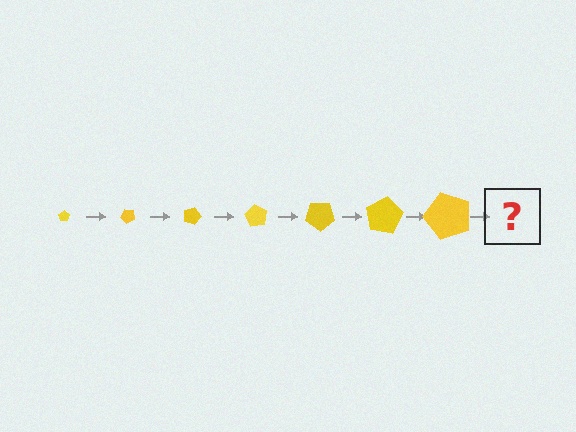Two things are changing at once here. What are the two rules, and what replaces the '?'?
The two rules are that the pentagon grows larger each step and it rotates 45 degrees each step. The '?' should be a pentagon, larger than the previous one and rotated 315 degrees from the start.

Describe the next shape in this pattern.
It should be a pentagon, larger than the previous one and rotated 315 degrees from the start.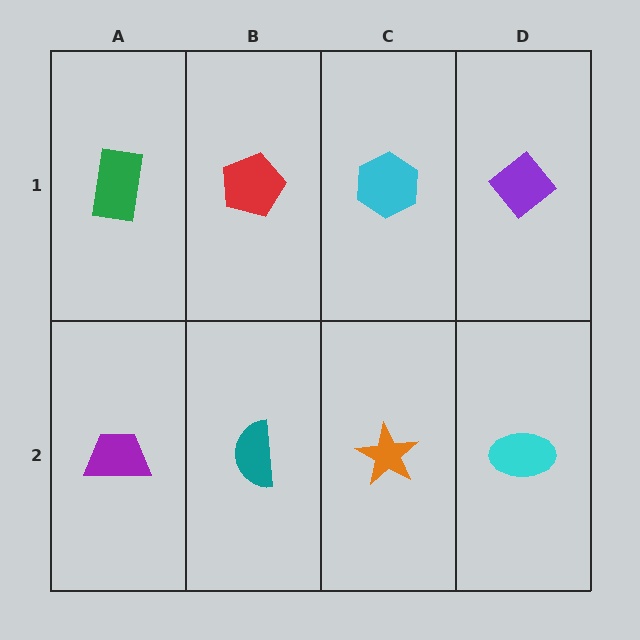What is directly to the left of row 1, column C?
A red pentagon.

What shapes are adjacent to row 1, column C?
An orange star (row 2, column C), a red pentagon (row 1, column B), a purple diamond (row 1, column D).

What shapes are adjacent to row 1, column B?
A teal semicircle (row 2, column B), a green rectangle (row 1, column A), a cyan hexagon (row 1, column C).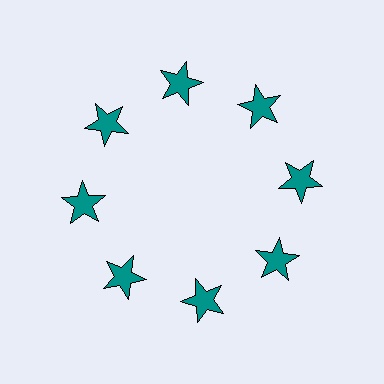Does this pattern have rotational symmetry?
Yes, this pattern has 8-fold rotational symmetry. It looks the same after rotating 45 degrees around the center.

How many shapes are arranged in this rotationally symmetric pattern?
There are 8 shapes, arranged in 8 groups of 1.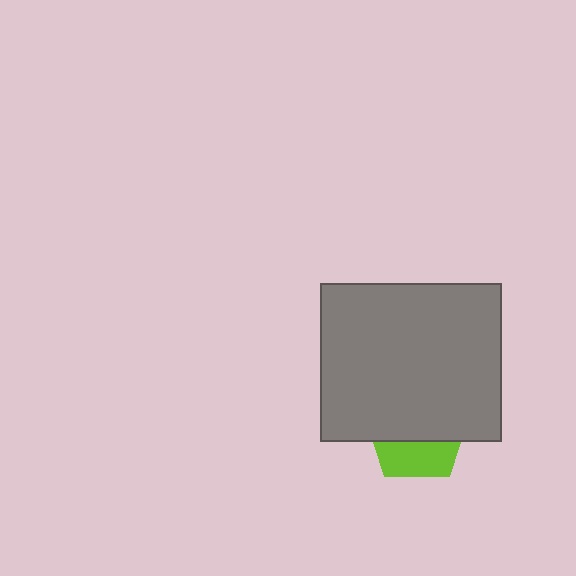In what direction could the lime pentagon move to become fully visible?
The lime pentagon could move down. That would shift it out from behind the gray rectangle entirely.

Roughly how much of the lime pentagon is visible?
A small part of it is visible (roughly 37%).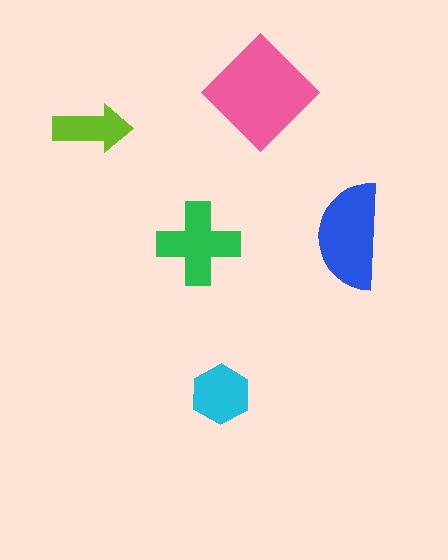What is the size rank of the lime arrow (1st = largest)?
5th.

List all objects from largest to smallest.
The pink diamond, the blue semicircle, the green cross, the cyan hexagon, the lime arrow.